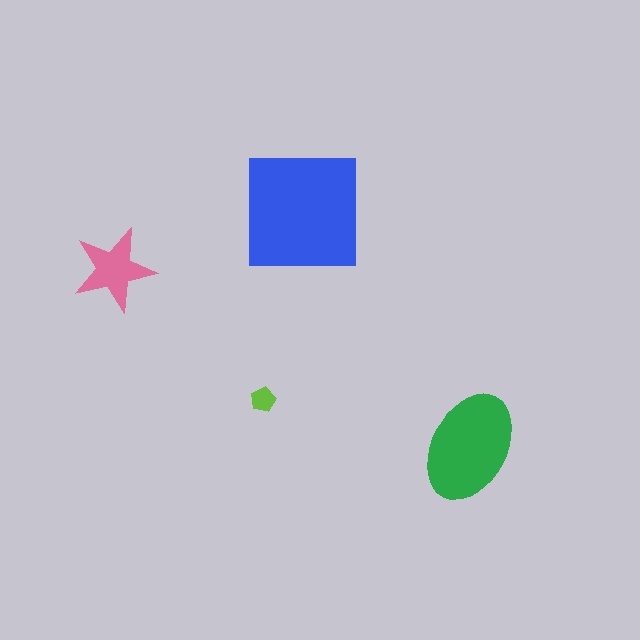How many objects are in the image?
There are 4 objects in the image.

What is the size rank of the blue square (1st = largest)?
1st.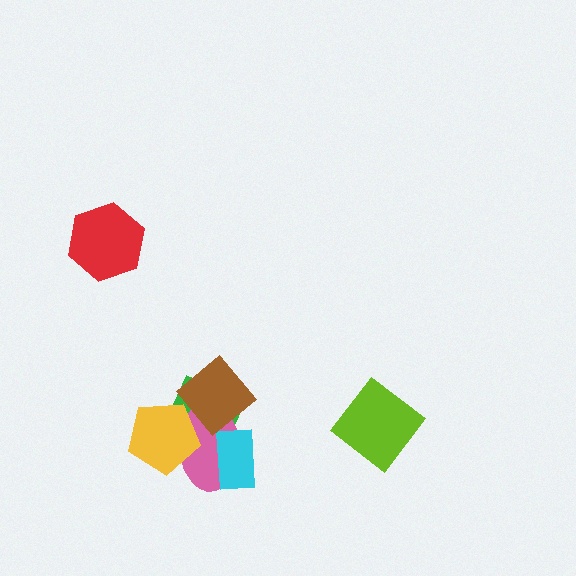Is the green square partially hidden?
Yes, it is partially covered by another shape.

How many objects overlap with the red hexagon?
0 objects overlap with the red hexagon.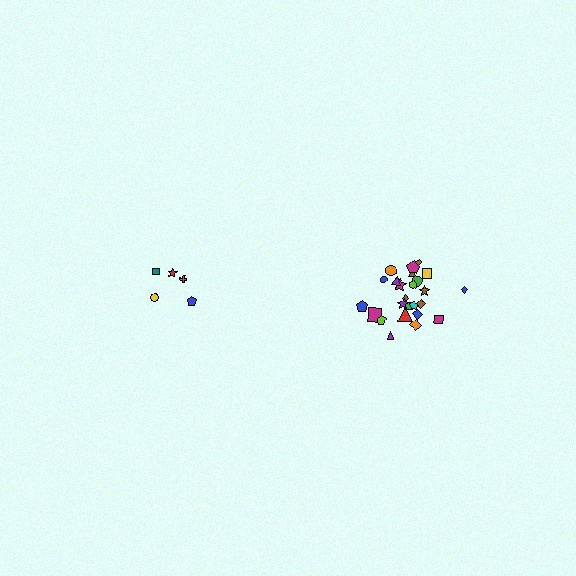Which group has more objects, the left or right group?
The right group.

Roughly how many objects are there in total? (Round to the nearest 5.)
Roughly 30 objects in total.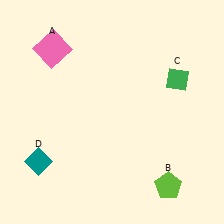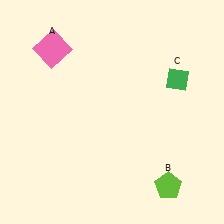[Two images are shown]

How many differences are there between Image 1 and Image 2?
There is 1 difference between the two images.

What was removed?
The teal diamond (D) was removed in Image 2.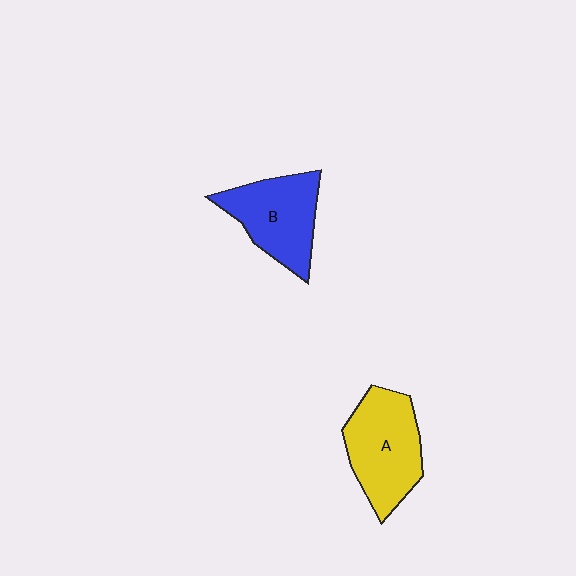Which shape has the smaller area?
Shape B (blue).